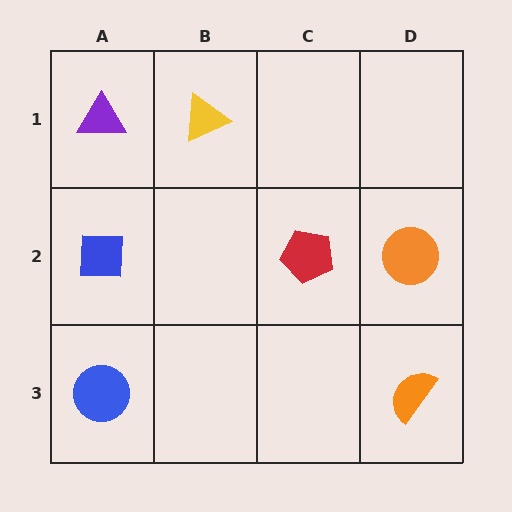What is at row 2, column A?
A blue square.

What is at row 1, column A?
A purple triangle.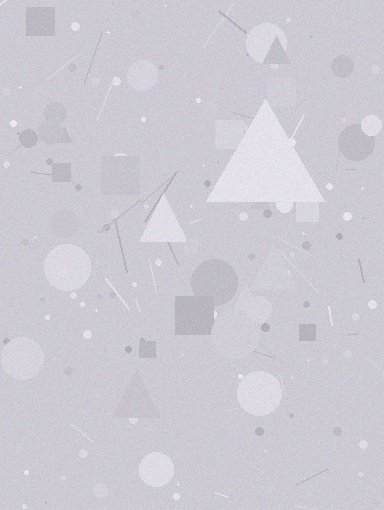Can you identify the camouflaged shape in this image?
The camouflaged shape is a triangle.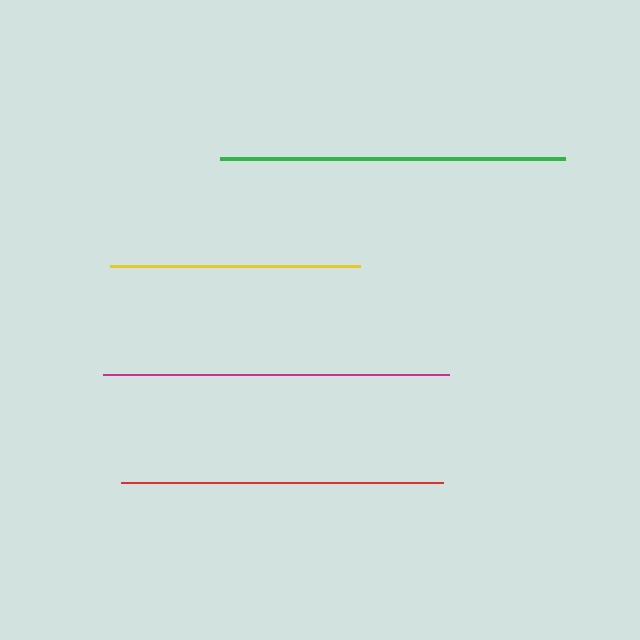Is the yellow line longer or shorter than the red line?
The red line is longer than the yellow line.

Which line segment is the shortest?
The yellow line is the shortest at approximately 250 pixels.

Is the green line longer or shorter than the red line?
The green line is longer than the red line.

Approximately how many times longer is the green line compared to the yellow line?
The green line is approximately 1.4 times the length of the yellow line.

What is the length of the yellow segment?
The yellow segment is approximately 250 pixels long.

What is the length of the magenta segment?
The magenta segment is approximately 346 pixels long.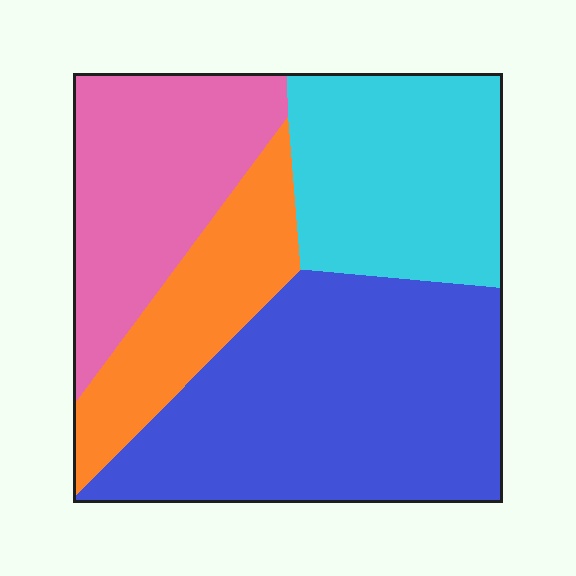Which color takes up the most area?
Blue, at roughly 40%.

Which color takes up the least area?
Orange, at roughly 15%.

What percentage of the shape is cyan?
Cyan takes up about one quarter (1/4) of the shape.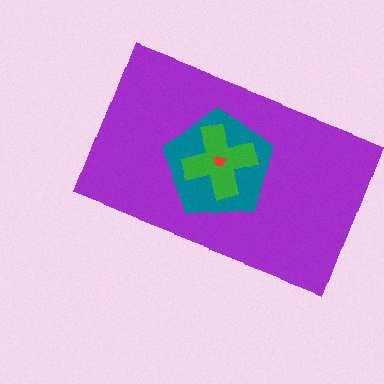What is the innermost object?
The red trapezoid.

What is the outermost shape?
The purple rectangle.